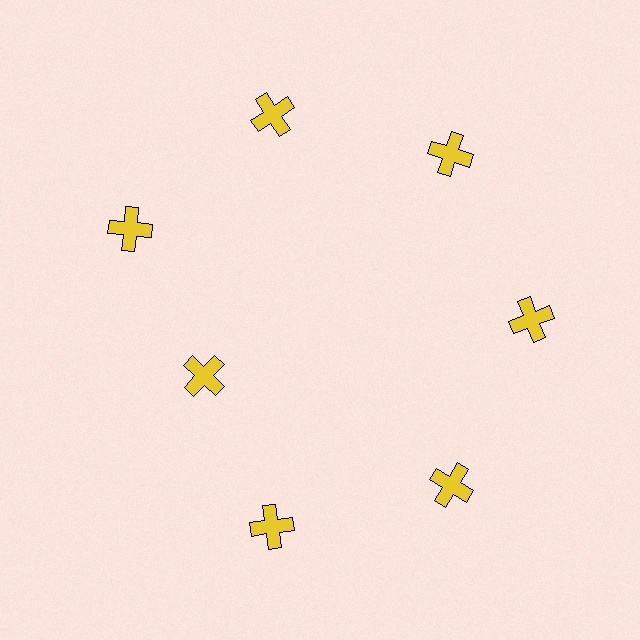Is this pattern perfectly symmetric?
No. The 7 yellow crosses are arranged in a ring, but one element near the 8 o'clock position is pulled inward toward the center, breaking the 7-fold rotational symmetry.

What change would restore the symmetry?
The symmetry would be restored by moving it outward, back onto the ring so that all 7 crosses sit at equal angles and equal distance from the center.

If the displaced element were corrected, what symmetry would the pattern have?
It would have 7-fold rotational symmetry — the pattern would map onto itself every 51 degrees.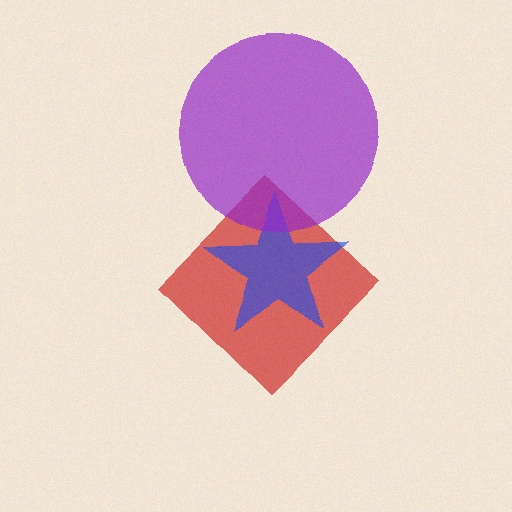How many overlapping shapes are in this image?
There are 3 overlapping shapes in the image.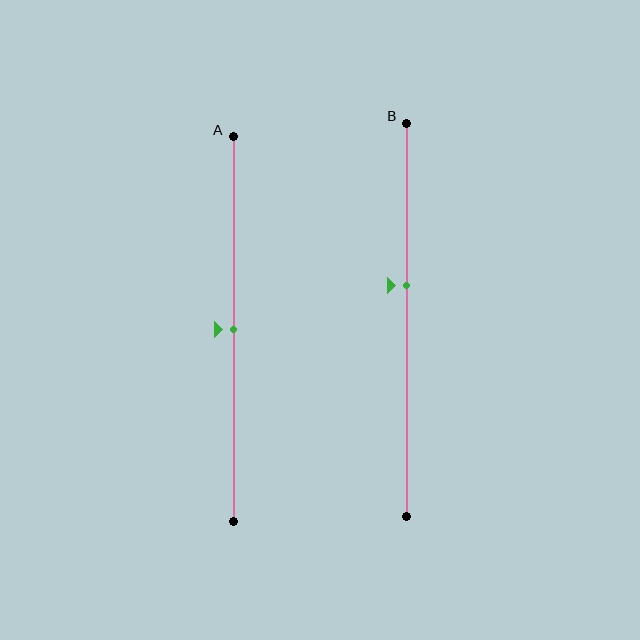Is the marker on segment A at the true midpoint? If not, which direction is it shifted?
Yes, the marker on segment A is at the true midpoint.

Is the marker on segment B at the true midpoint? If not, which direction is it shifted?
No, the marker on segment B is shifted upward by about 9% of the segment length.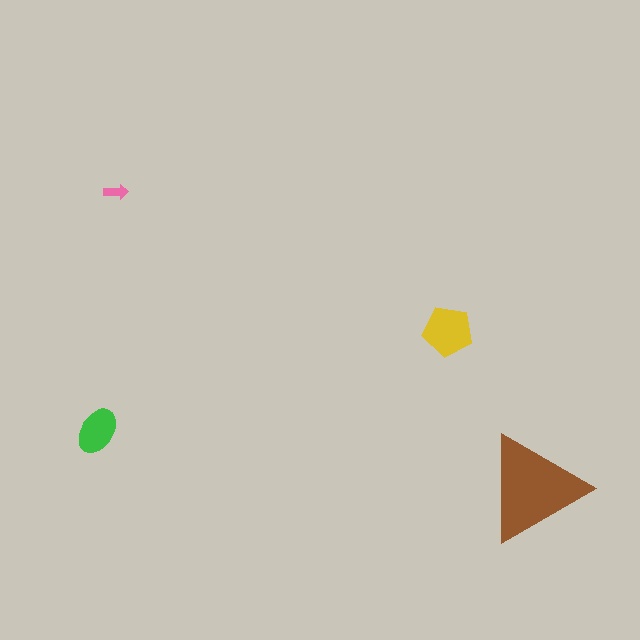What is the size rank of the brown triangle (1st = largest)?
1st.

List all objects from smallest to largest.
The pink arrow, the green ellipse, the yellow pentagon, the brown triangle.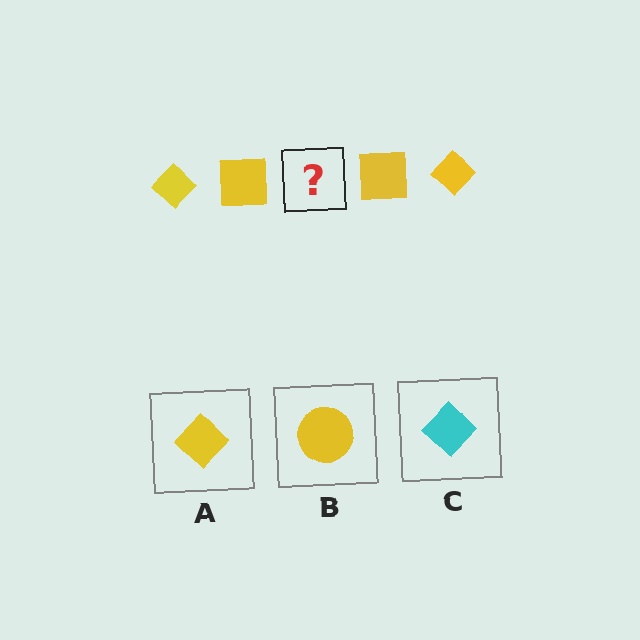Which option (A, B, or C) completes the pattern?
A.